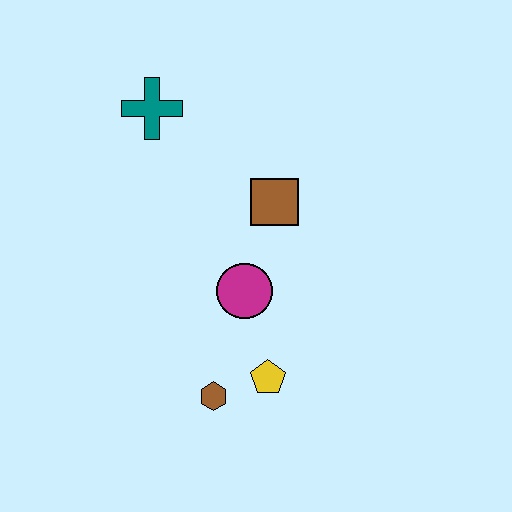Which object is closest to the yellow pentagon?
The brown hexagon is closest to the yellow pentagon.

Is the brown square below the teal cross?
Yes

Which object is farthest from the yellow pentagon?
The teal cross is farthest from the yellow pentagon.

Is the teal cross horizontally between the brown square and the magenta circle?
No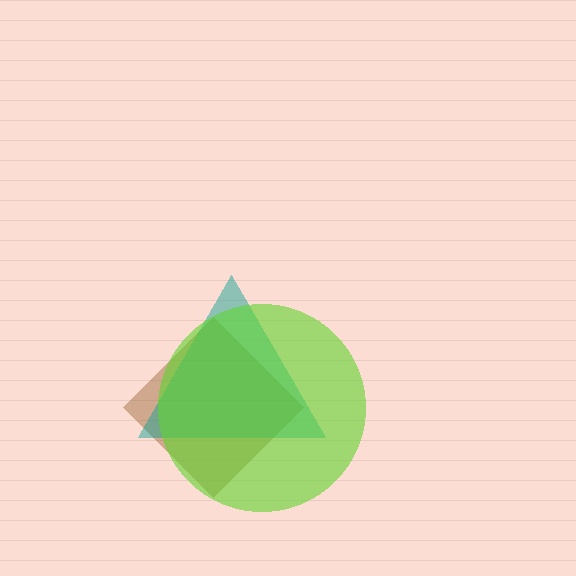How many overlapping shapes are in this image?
There are 3 overlapping shapes in the image.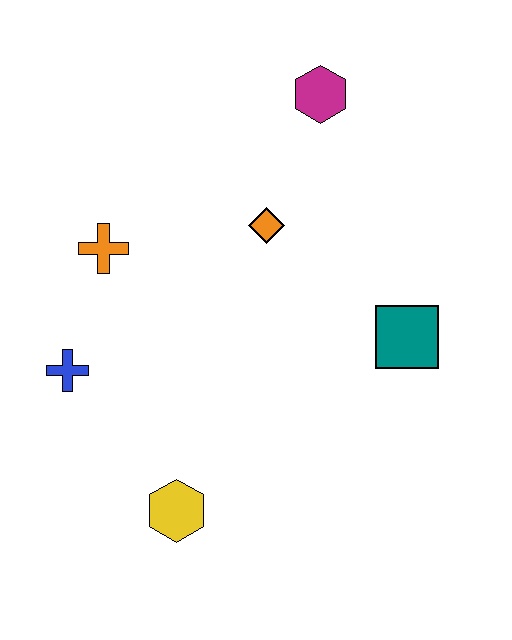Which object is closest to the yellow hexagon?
The blue cross is closest to the yellow hexagon.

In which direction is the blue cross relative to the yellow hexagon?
The blue cross is above the yellow hexagon.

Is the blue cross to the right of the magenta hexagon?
No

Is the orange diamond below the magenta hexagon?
Yes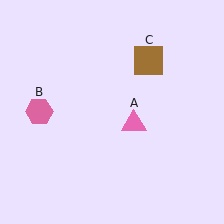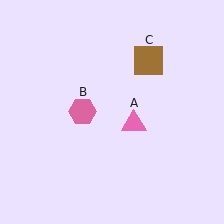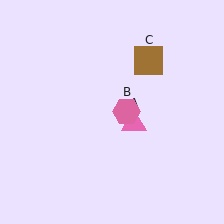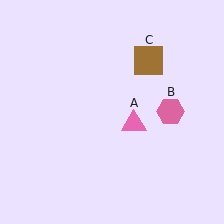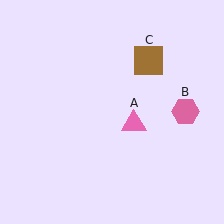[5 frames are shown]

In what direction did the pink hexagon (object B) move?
The pink hexagon (object B) moved right.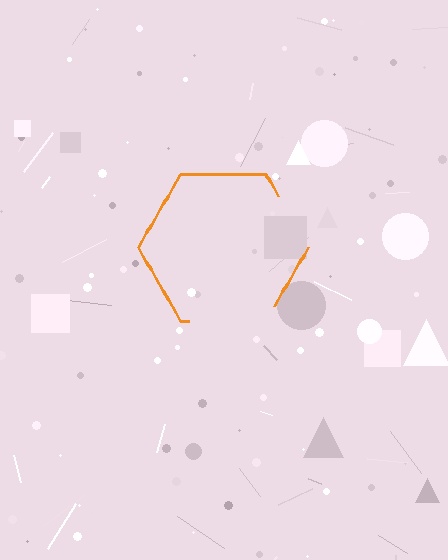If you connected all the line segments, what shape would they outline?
They would outline a hexagon.